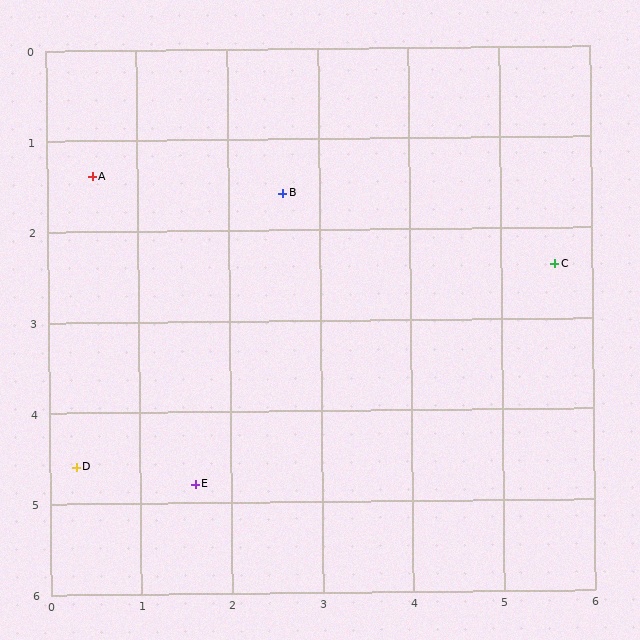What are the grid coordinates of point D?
Point D is at approximately (0.3, 4.6).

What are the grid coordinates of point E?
Point E is at approximately (1.6, 4.8).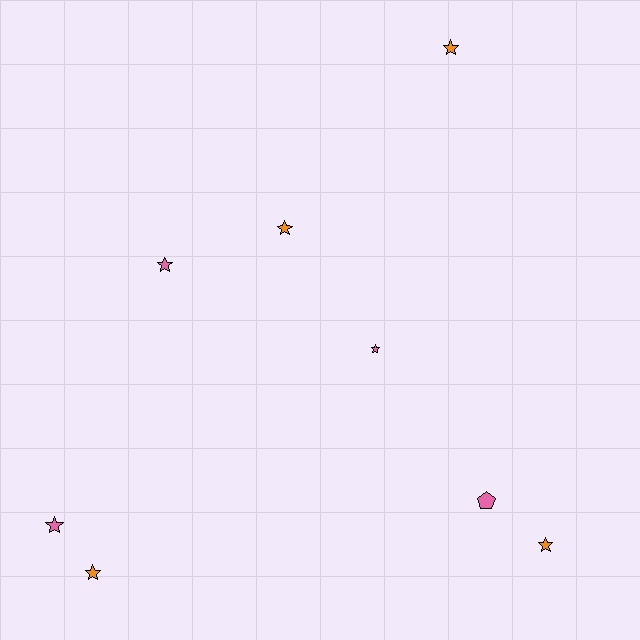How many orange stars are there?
There are 4 orange stars.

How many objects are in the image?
There are 8 objects.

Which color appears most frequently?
Orange, with 4 objects.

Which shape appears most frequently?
Star, with 7 objects.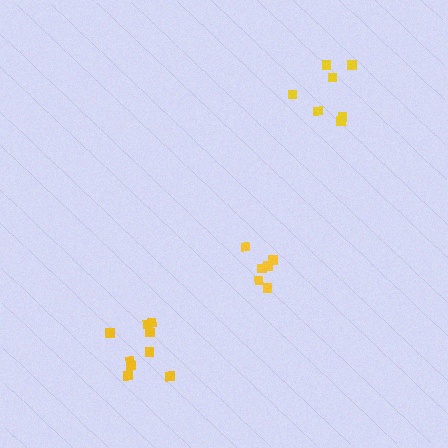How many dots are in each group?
Group 1: 6 dots, Group 2: 10 dots, Group 3: 7 dots (23 total).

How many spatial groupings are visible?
There are 3 spatial groupings.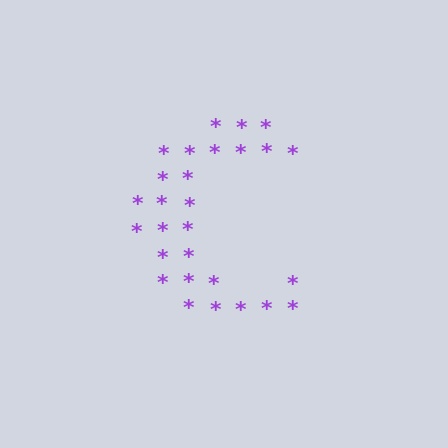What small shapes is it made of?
It is made of small asterisks.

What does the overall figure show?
The overall figure shows the letter C.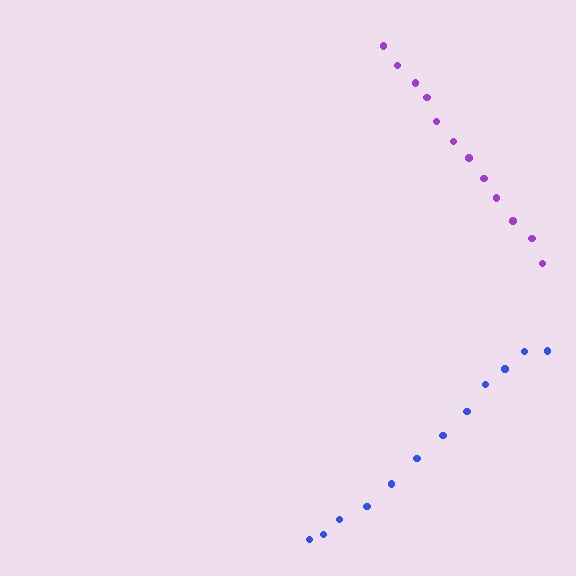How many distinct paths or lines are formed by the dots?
There are 2 distinct paths.